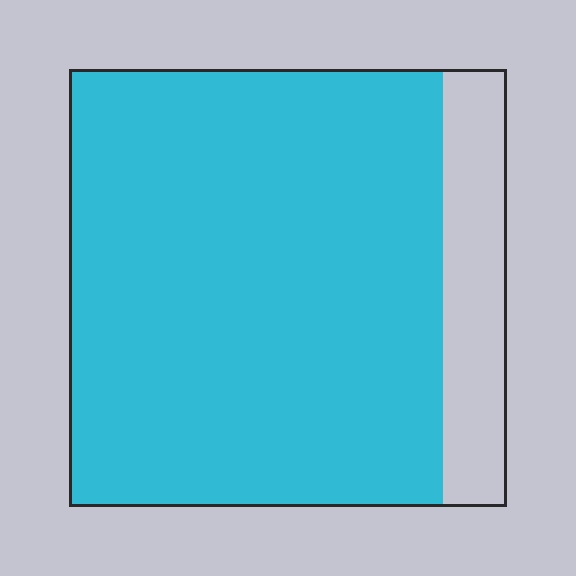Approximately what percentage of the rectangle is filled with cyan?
Approximately 85%.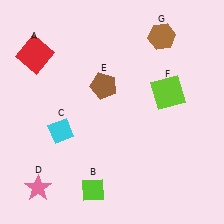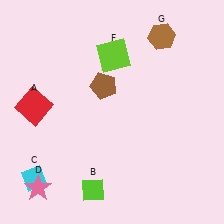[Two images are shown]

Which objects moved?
The objects that moved are: the red square (A), the cyan diamond (C), the lime square (F).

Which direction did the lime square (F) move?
The lime square (F) moved left.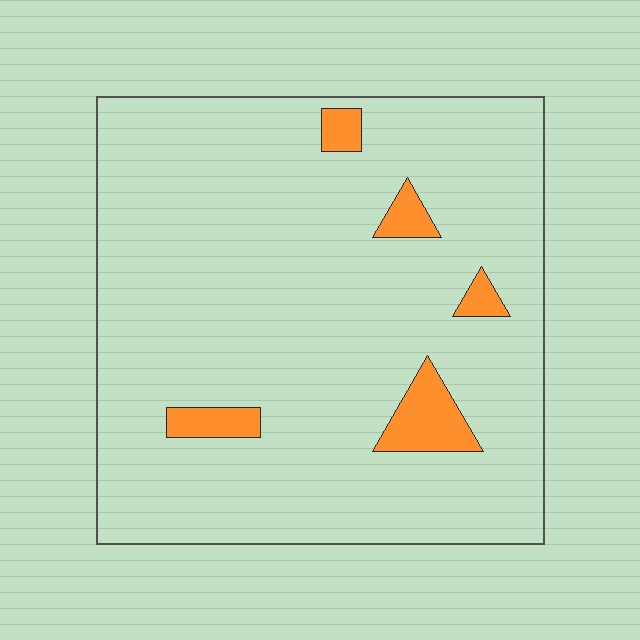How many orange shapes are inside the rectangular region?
5.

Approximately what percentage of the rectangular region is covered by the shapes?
Approximately 5%.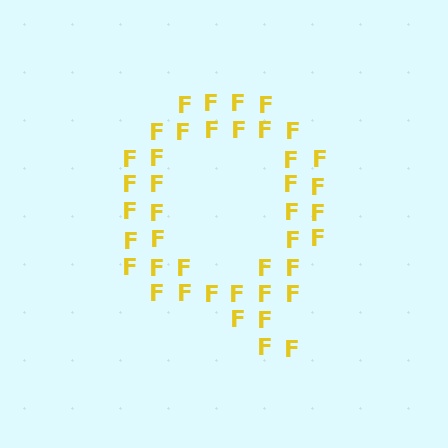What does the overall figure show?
The overall figure shows the letter Q.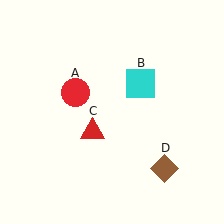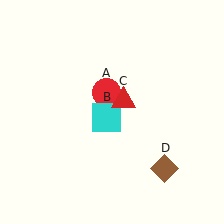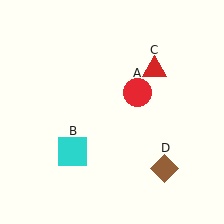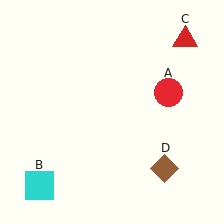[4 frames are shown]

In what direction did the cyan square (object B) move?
The cyan square (object B) moved down and to the left.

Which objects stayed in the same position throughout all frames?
Brown diamond (object D) remained stationary.